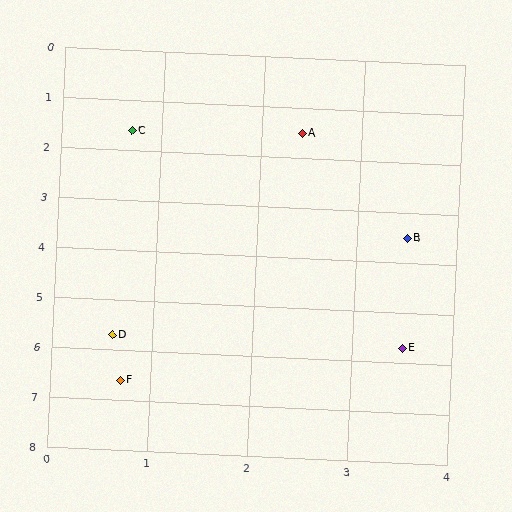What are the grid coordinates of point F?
Point F is at approximately (0.7, 6.6).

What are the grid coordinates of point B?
Point B is at approximately (3.5, 3.5).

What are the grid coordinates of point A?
Point A is at approximately (2.4, 1.5).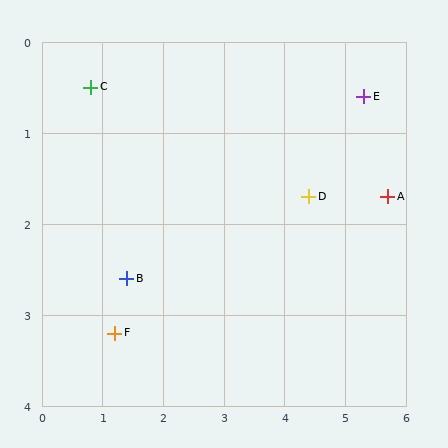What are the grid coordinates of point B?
Point B is at approximately (1.4, 2.6).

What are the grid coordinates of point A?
Point A is at approximately (5.7, 1.7).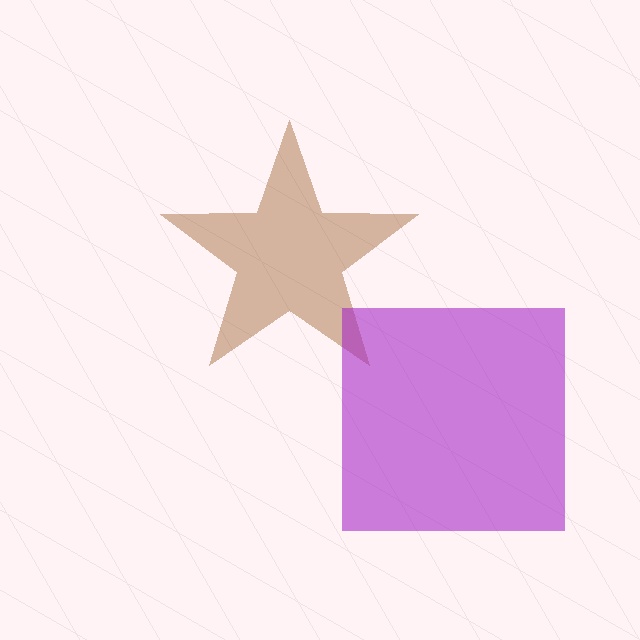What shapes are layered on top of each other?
The layered shapes are: a brown star, a purple square.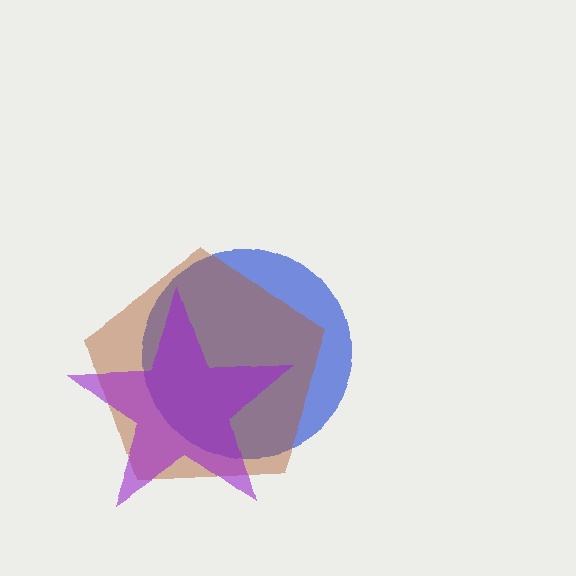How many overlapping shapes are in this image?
There are 3 overlapping shapes in the image.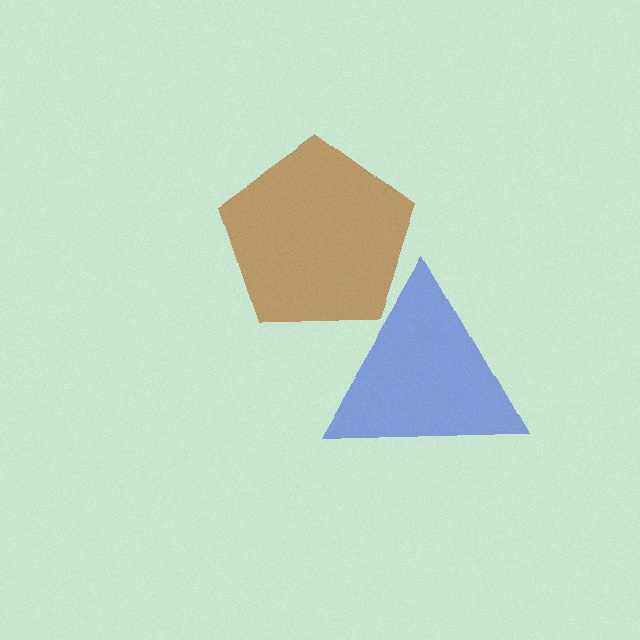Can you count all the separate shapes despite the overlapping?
Yes, there are 2 separate shapes.